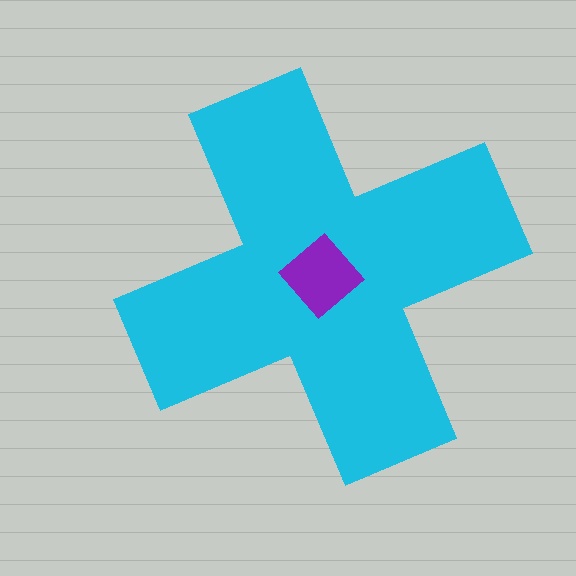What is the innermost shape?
The purple diamond.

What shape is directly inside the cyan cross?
The purple diamond.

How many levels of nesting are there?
2.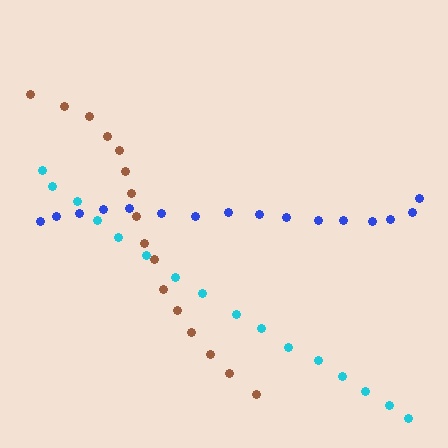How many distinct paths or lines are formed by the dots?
There are 3 distinct paths.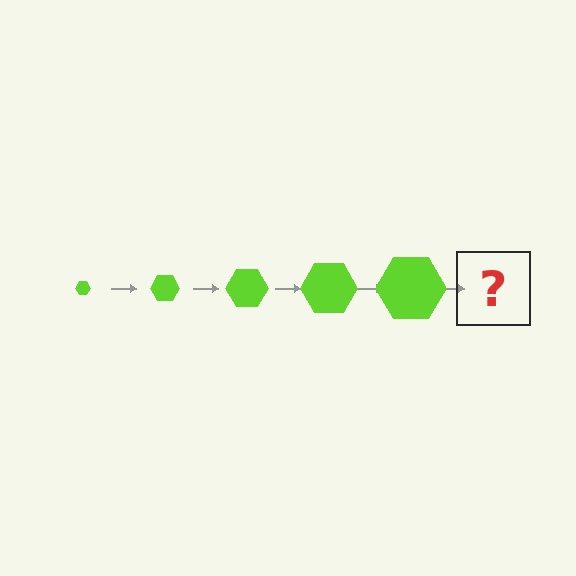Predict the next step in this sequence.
The next step is a lime hexagon, larger than the previous one.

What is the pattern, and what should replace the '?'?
The pattern is that the hexagon gets progressively larger each step. The '?' should be a lime hexagon, larger than the previous one.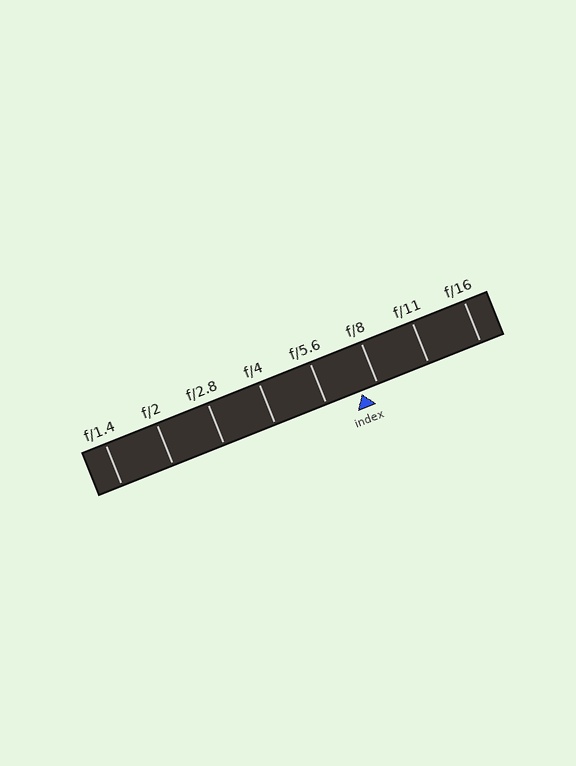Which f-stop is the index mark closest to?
The index mark is closest to f/8.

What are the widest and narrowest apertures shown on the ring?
The widest aperture shown is f/1.4 and the narrowest is f/16.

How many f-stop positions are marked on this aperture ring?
There are 8 f-stop positions marked.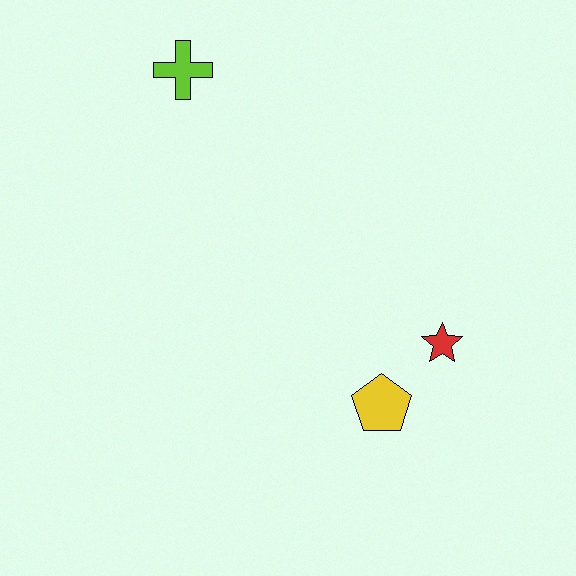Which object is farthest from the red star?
The lime cross is farthest from the red star.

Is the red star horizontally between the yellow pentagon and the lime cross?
No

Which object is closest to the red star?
The yellow pentagon is closest to the red star.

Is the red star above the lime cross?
No